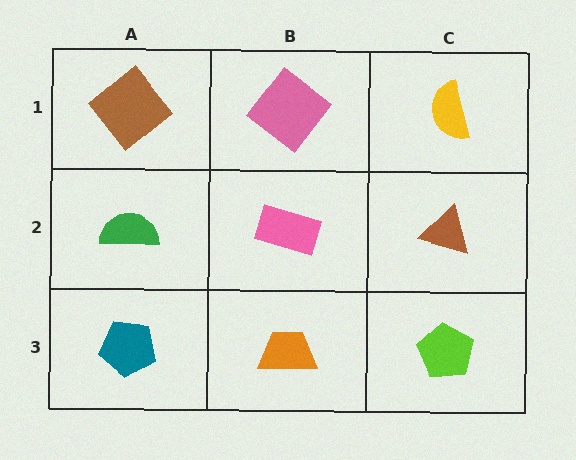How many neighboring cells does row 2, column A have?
3.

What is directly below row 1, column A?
A green semicircle.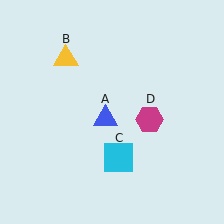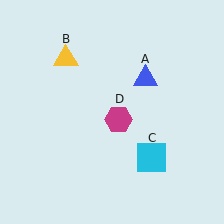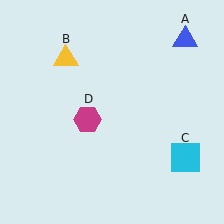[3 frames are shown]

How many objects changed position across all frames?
3 objects changed position: blue triangle (object A), cyan square (object C), magenta hexagon (object D).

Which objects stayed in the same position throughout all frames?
Yellow triangle (object B) remained stationary.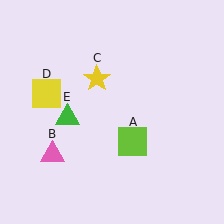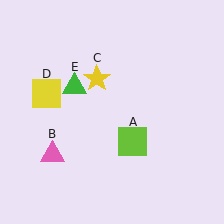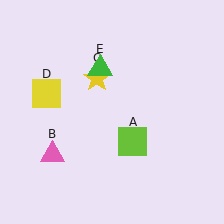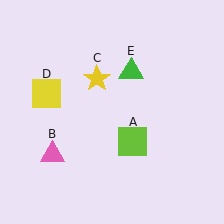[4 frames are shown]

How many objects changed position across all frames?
1 object changed position: green triangle (object E).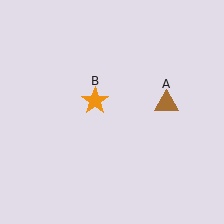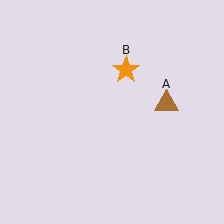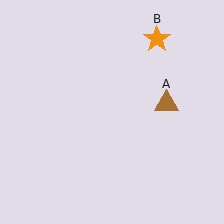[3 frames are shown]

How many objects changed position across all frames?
1 object changed position: orange star (object B).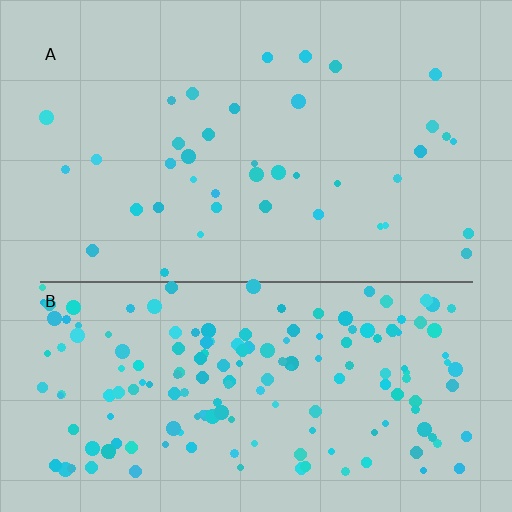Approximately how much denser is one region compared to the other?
Approximately 4.5× — region B over region A.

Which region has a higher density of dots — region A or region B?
B (the bottom).